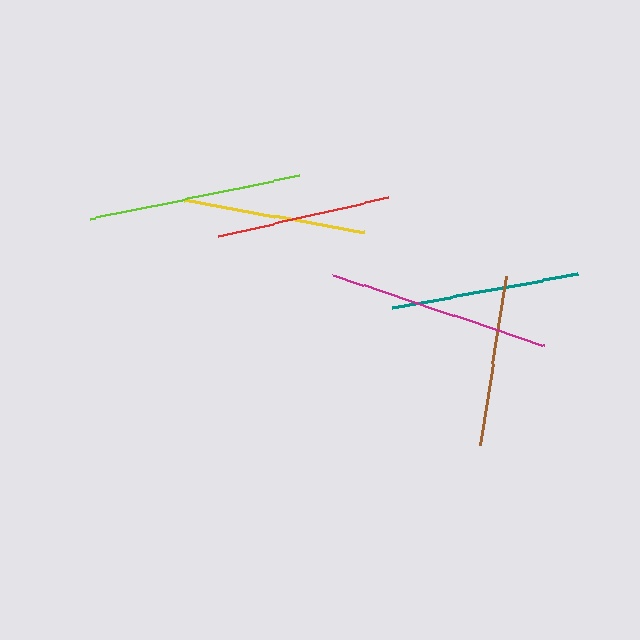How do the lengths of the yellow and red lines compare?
The yellow and red lines are approximately the same length.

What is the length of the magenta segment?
The magenta segment is approximately 224 pixels long.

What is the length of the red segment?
The red segment is approximately 174 pixels long.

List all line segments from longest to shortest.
From longest to shortest: magenta, lime, teal, yellow, red, brown.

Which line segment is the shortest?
The brown line is the shortest at approximately 171 pixels.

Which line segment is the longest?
The magenta line is the longest at approximately 224 pixels.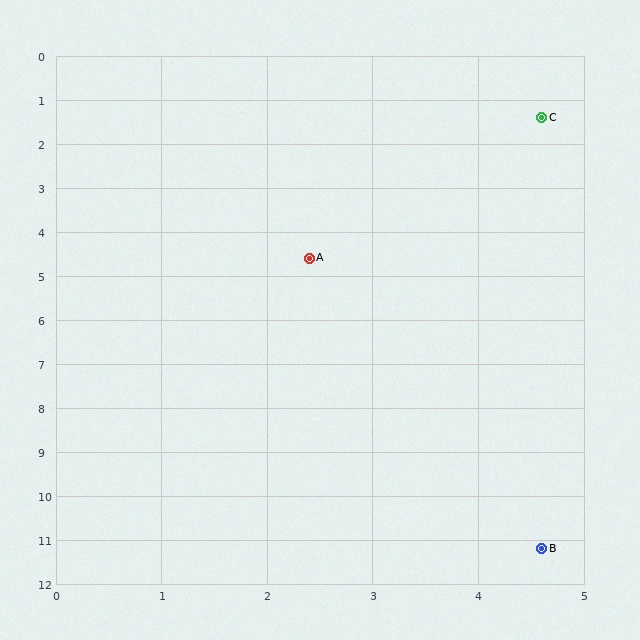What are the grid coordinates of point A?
Point A is at approximately (2.4, 4.6).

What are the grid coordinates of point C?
Point C is at approximately (4.6, 1.4).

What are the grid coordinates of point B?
Point B is at approximately (4.6, 11.2).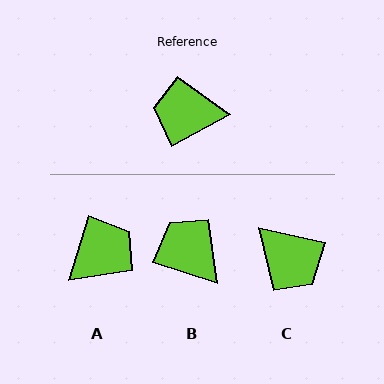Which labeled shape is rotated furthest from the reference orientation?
C, about 138 degrees away.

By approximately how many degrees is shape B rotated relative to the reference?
Approximately 47 degrees clockwise.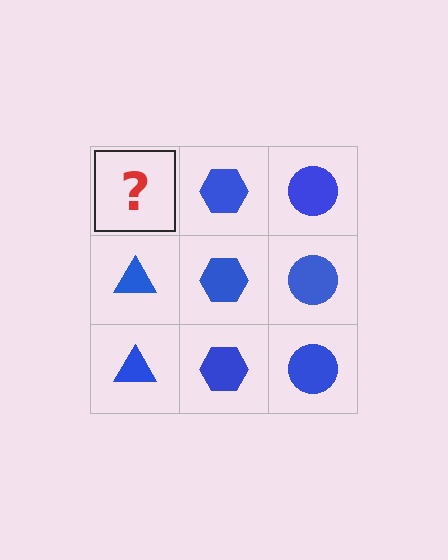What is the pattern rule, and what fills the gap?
The rule is that each column has a consistent shape. The gap should be filled with a blue triangle.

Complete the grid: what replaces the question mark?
The question mark should be replaced with a blue triangle.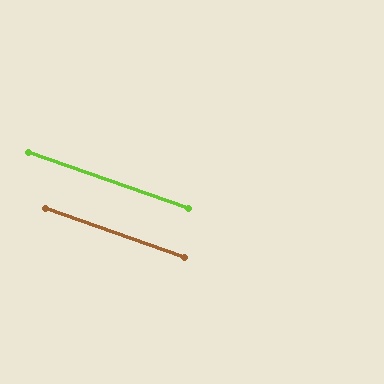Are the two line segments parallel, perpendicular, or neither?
Parallel — their directions differ by only 0.1°.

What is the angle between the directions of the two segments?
Approximately 0 degrees.